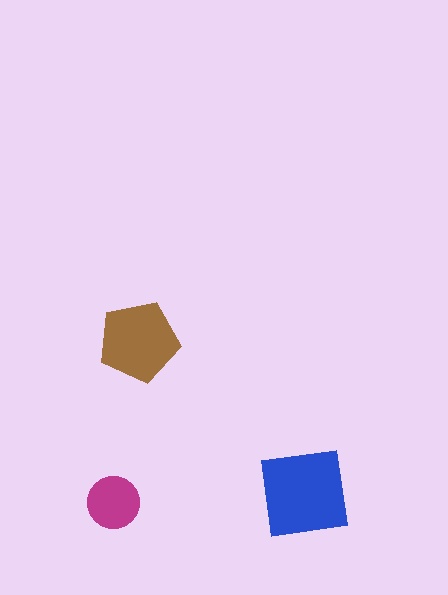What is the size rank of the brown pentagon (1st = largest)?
2nd.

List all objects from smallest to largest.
The magenta circle, the brown pentagon, the blue square.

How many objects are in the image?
There are 3 objects in the image.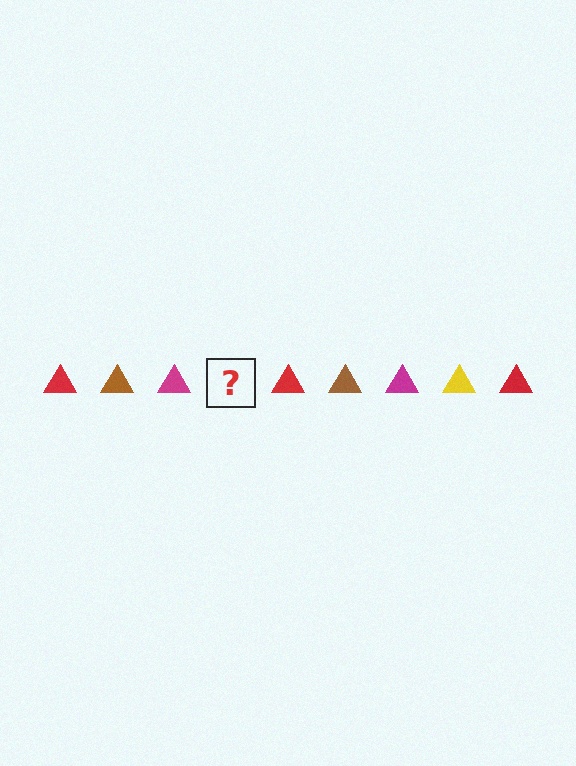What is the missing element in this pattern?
The missing element is a yellow triangle.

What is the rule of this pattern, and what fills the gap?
The rule is that the pattern cycles through red, brown, magenta, yellow triangles. The gap should be filled with a yellow triangle.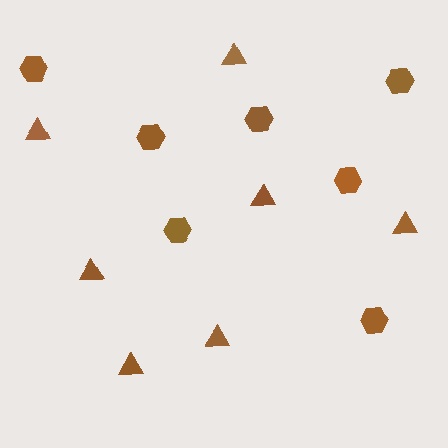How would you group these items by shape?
There are 2 groups: one group of triangles (7) and one group of hexagons (7).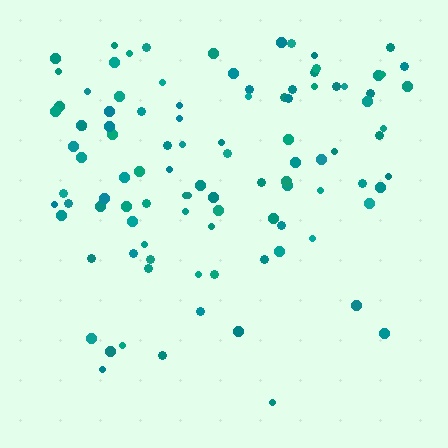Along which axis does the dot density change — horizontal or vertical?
Vertical.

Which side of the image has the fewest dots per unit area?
The bottom.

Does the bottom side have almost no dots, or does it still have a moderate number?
Still a moderate number, just noticeably fewer than the top.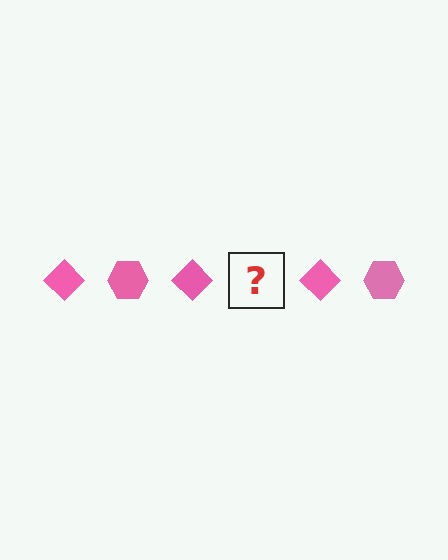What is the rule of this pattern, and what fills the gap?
The rule is that the pattern cycles through diamond, hexagon shapes in pink. The gap should be filled with a pink hexagon.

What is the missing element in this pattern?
The missing element is a pink hexagon.